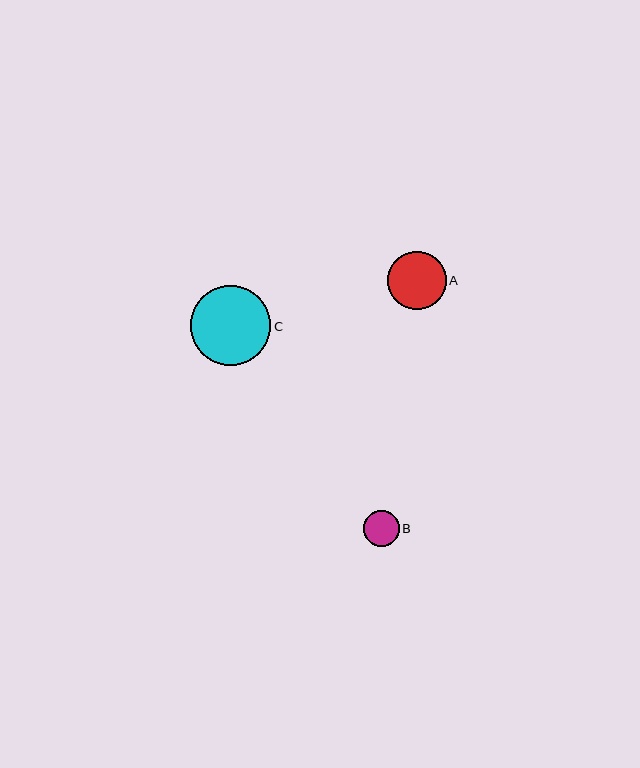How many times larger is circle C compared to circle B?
Circle C is approximately 2.3 times the size of circle B.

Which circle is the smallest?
Circle B is the smallest with a size of approximately 36 pixels.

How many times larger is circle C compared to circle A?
Circle C is approximately 1.4 times the size of circle A.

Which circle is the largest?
Circle C is the largest with a size of approximately 80 pixels.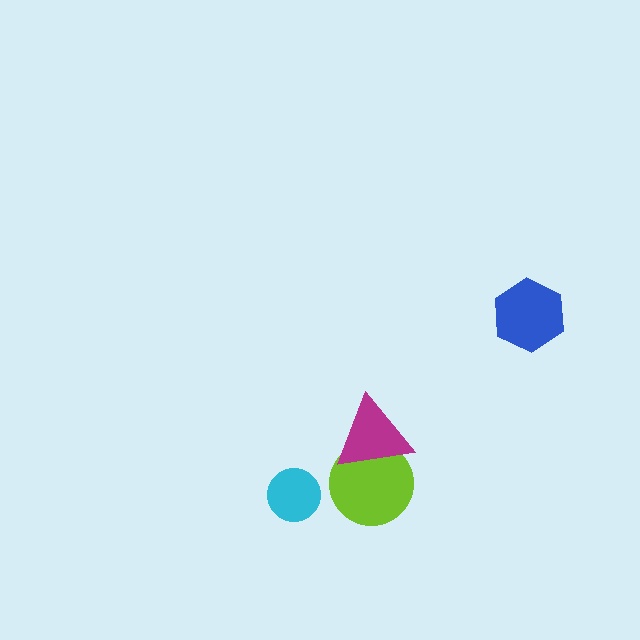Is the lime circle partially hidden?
Yes, it is partially covered by another shape.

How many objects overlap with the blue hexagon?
0 objects overlap with the blue hexagon.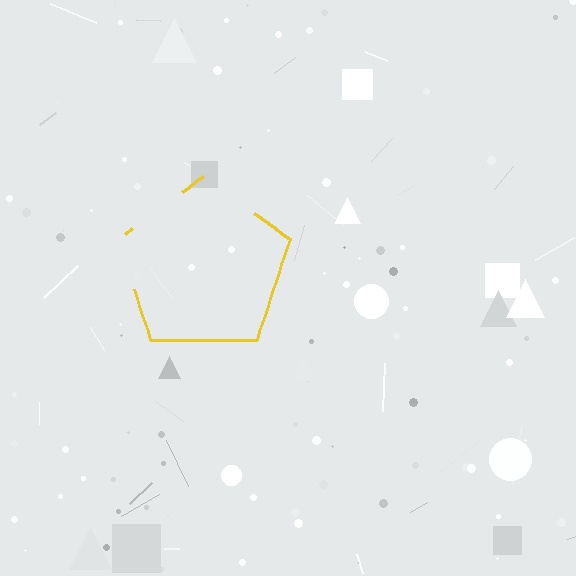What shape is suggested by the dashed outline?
The dashed outline suggests a pentagon.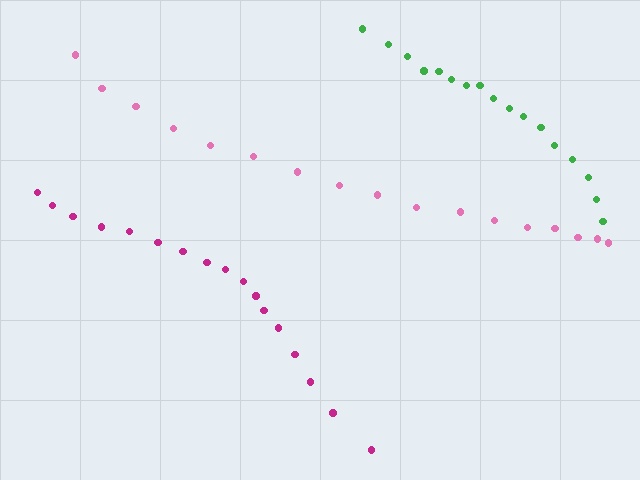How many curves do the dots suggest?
There are 3 distinct paths.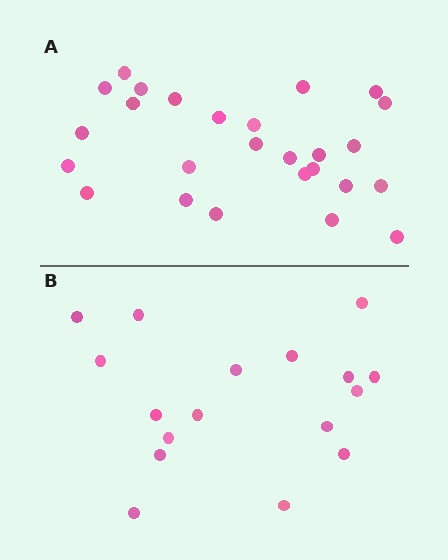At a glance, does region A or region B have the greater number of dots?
Region A (the top region) has more dots.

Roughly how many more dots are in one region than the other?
Region A has roughly 8 or so more dots than region B.